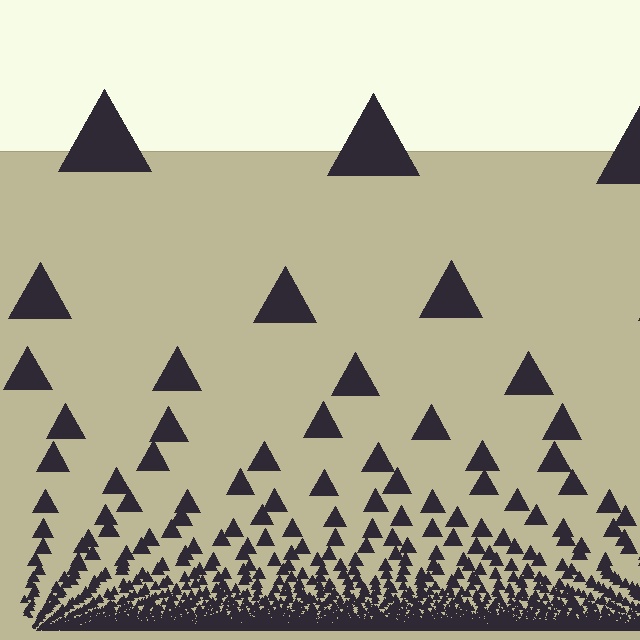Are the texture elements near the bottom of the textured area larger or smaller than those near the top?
Smaller. The gradient is inverted — elements near the bottom are smaller and denser.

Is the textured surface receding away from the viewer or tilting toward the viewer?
The surface appears to tilt toward the viewer. Texture elements get larger and sparser toward the top.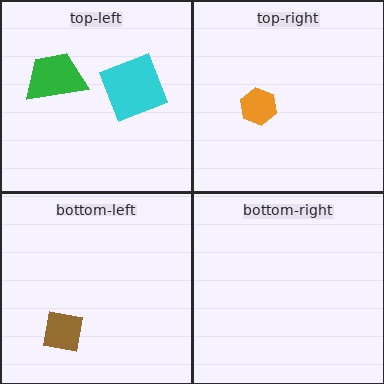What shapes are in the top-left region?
The cyan square, the green trapezoid.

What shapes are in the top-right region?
The orange hexagon.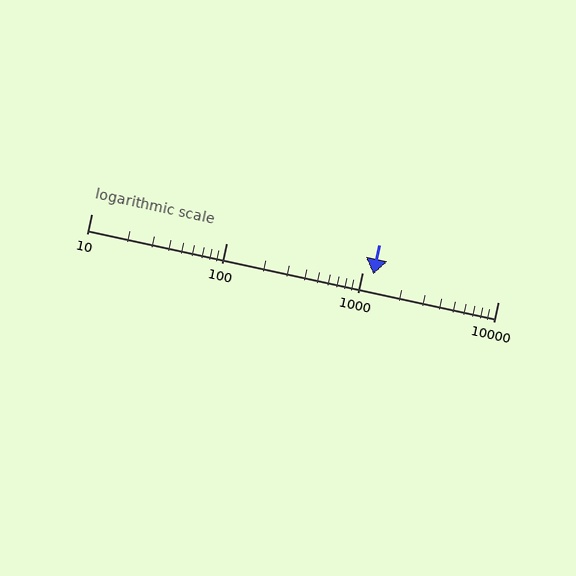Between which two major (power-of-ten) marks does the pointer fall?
The pointer is between 1000 and 10000.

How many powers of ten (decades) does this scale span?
The scale spans 3 decades, from 10 to 10000.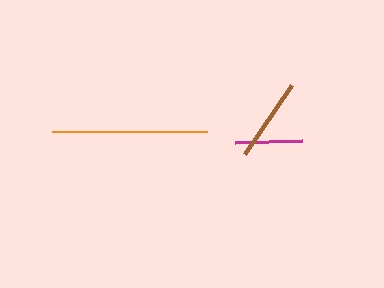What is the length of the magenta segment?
The magenta segment is approximately 67 pixels long.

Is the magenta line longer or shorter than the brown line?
The brown line is longer than the magenta line.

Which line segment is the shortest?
The magenta line is the shortest at approximately 67 pixels.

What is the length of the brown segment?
The brown segment is approximately 84 pixels long.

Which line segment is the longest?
The orange line is the longest at approximately 155 pixels.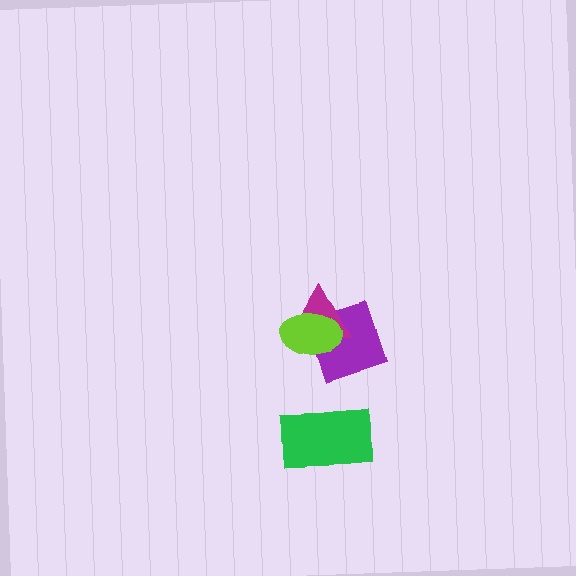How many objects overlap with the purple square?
2 objects overlap with the purple square.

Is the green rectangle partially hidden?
No, no other shape covers it.